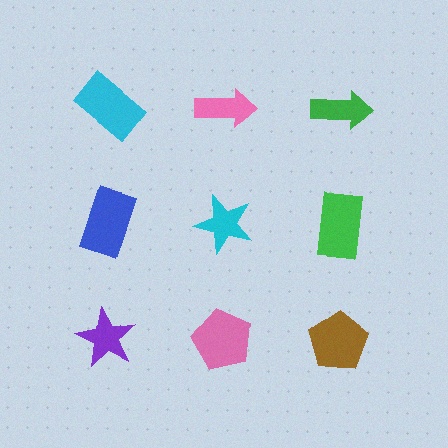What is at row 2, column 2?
A cyan star.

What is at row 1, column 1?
A cyan rectangle.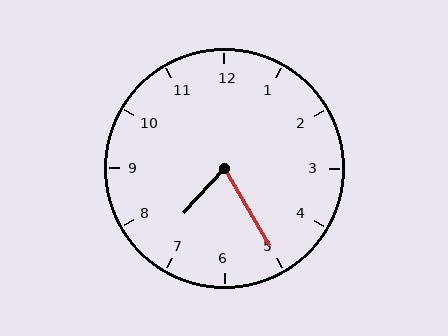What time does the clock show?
7:25.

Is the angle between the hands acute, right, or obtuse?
It is acute.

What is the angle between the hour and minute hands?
Approximately 72 degrees.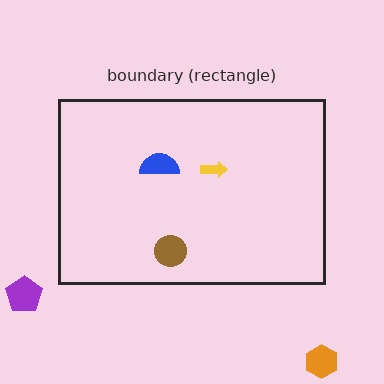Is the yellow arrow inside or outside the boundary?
Inside.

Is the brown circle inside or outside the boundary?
Inside.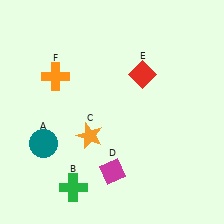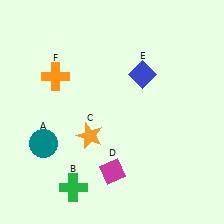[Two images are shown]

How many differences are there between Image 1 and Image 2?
There is 1 difference between the two images.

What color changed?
The diamond (E) changed from red in Image 1 to blue in Image 2.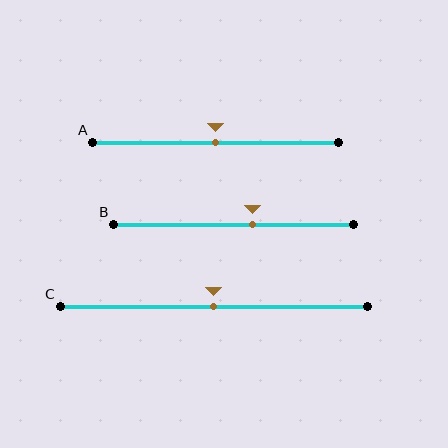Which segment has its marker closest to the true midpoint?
Segment A has its marker closest to the true midpoint.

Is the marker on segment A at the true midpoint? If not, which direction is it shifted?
Yes, the marker on segment A is at the true midpoint.